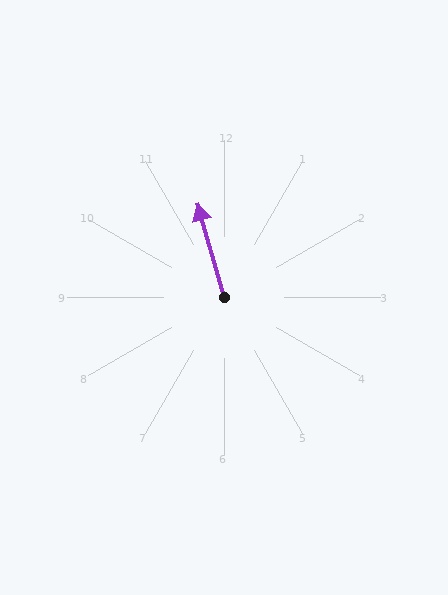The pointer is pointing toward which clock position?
Roughly 11 o'clock.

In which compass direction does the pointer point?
North.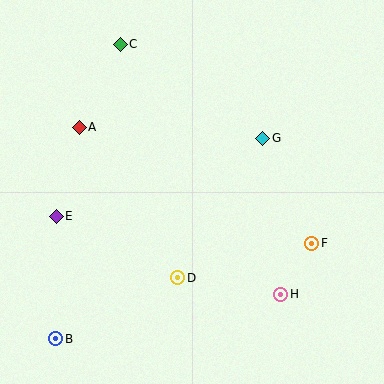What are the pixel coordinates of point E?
Point E is at (56, 216).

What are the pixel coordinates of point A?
Point A is at (79, 127).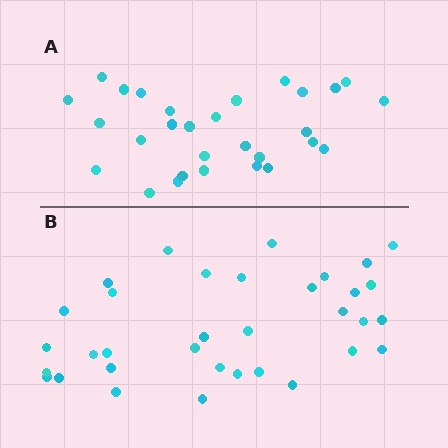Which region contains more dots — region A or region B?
Region B (the bottom region) has more dots.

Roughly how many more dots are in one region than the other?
Region B has about 5 more dots than region A.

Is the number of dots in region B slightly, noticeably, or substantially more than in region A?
Region B has only slightly more — the two regions are fairly close. The ratio is roughly 1.2 to 1.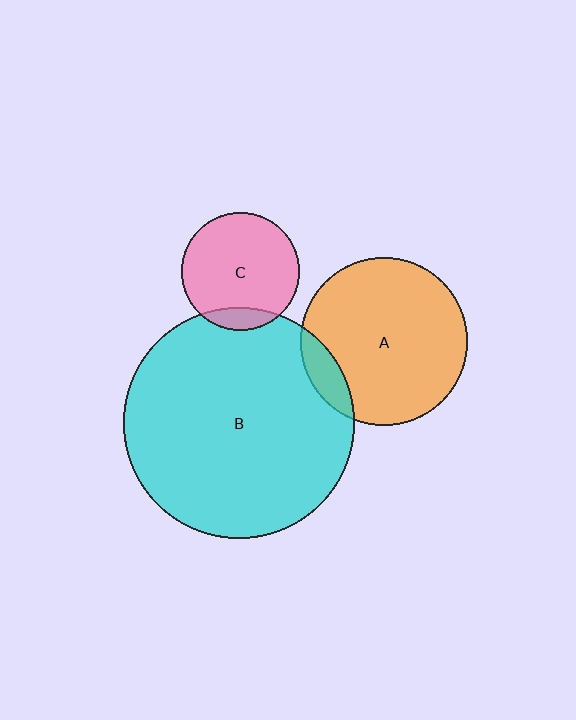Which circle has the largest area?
Circle B (cyan).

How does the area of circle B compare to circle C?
Approximately 3.8 times.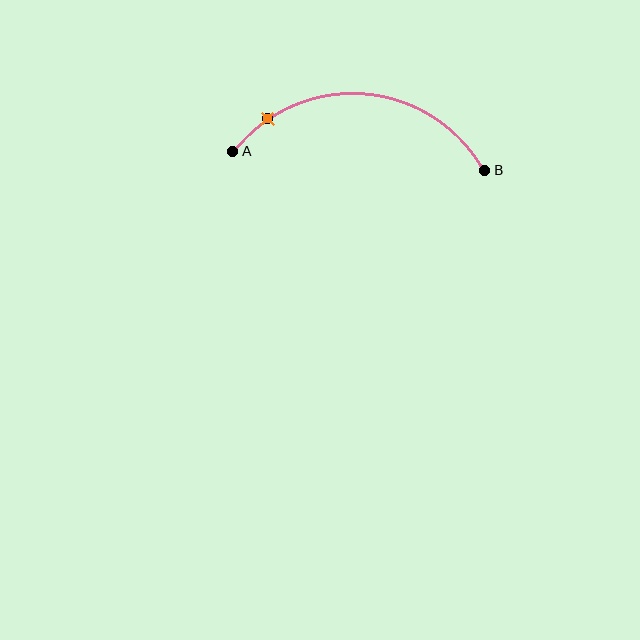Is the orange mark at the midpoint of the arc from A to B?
No. The orange mark lies on the arc but is closer to endpoint A. The arc midpoint would be at the point on the curve equidistant along the arc from both A and B.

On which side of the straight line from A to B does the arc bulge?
The arc bulges above the straight line connecting A and B.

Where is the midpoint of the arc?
The arc midpoint is the point on the curve farthest from the straight line joining A and B. It sits above that line.